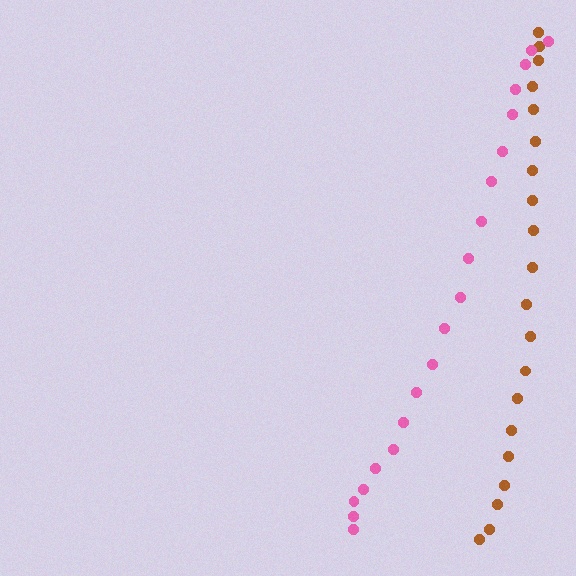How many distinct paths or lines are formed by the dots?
There are 2 distinct paths.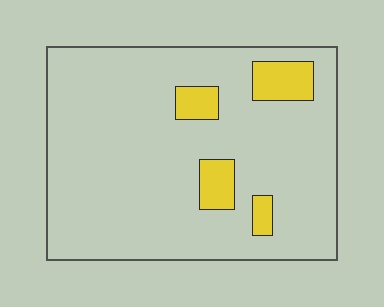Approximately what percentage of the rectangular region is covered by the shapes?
Approximately 10%.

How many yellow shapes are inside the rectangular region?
4.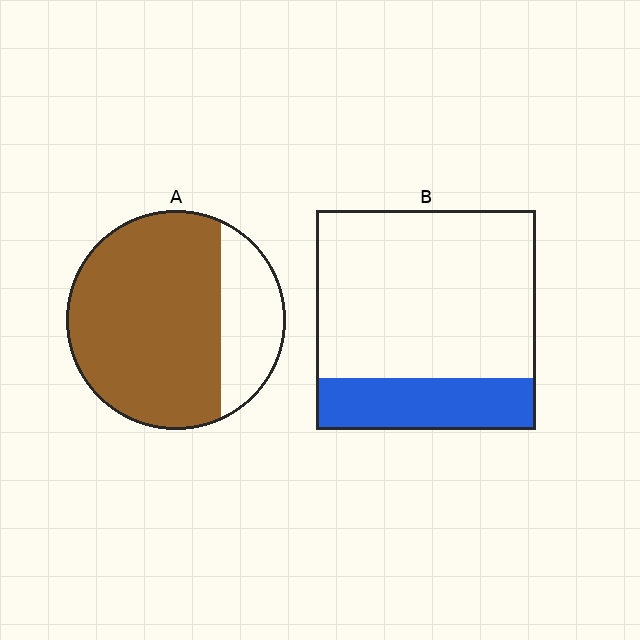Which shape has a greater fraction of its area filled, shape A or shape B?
Shape A.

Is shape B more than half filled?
No.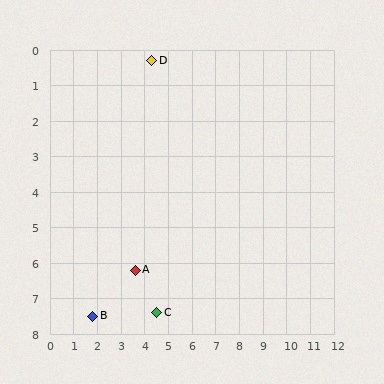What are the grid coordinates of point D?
Point D is at approximately (4.3, 0.3).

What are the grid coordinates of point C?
Point C is at approximately (4.5, 7.4).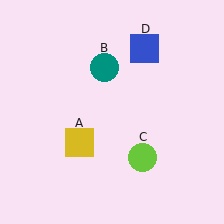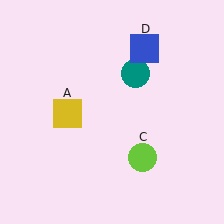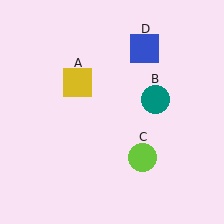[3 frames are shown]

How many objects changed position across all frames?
2 objects changed position: yellow square (object A), teal circle (object B).